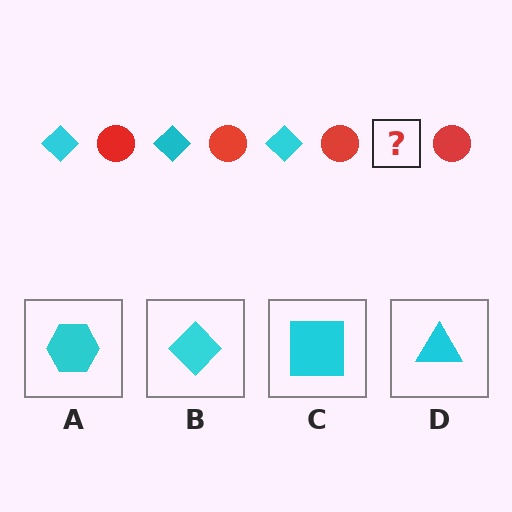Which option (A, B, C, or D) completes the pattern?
B.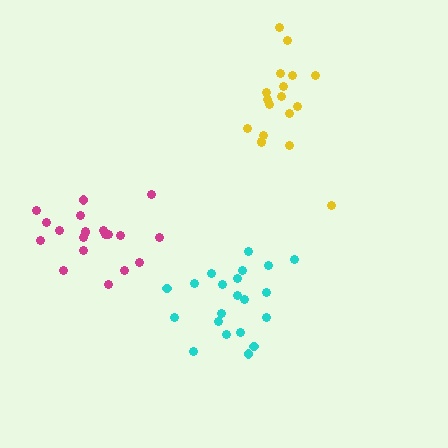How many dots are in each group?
Group 1: 18 dots, Group 2: 21 dots, Group 3: 20 dots (59 total).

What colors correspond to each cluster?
The clusters are colored: yellow, cyan, magenta.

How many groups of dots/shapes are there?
There are 3 groups.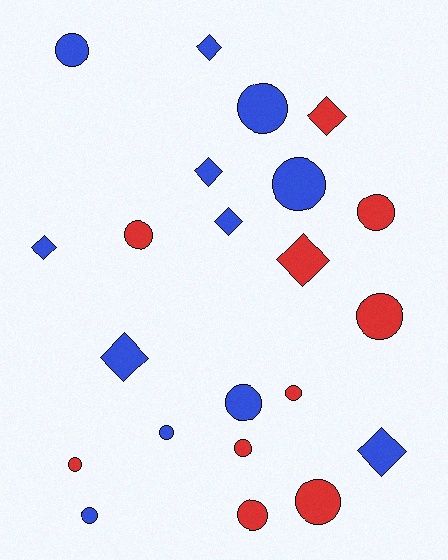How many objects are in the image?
There are 22 objects.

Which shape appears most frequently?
Circle, with 14 objects.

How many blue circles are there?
There are 6 blue circles.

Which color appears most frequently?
Blue, with 12 objects.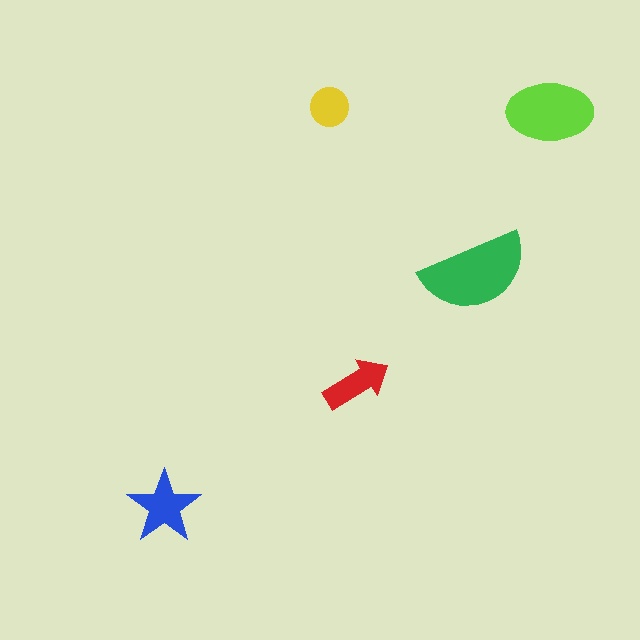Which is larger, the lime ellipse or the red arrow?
The lime ellipse.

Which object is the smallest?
The yellow circle.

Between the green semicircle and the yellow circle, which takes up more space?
The green semicircle.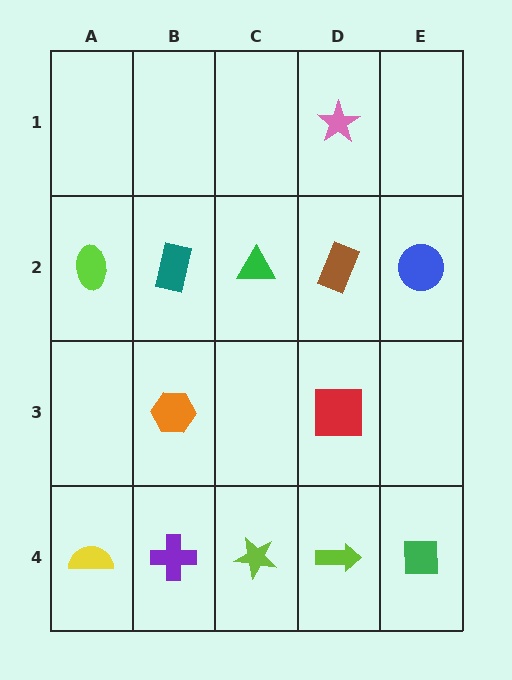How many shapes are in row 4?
5 shapes.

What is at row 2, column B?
A teal rectangle.